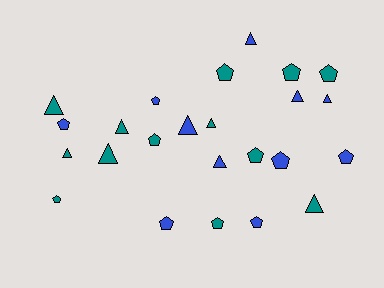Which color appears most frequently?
Teal, with 13 objects.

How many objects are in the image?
There are 24 objects.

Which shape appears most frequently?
Pentagon, with 13 objects.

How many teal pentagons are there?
There are 7 teal pentagons.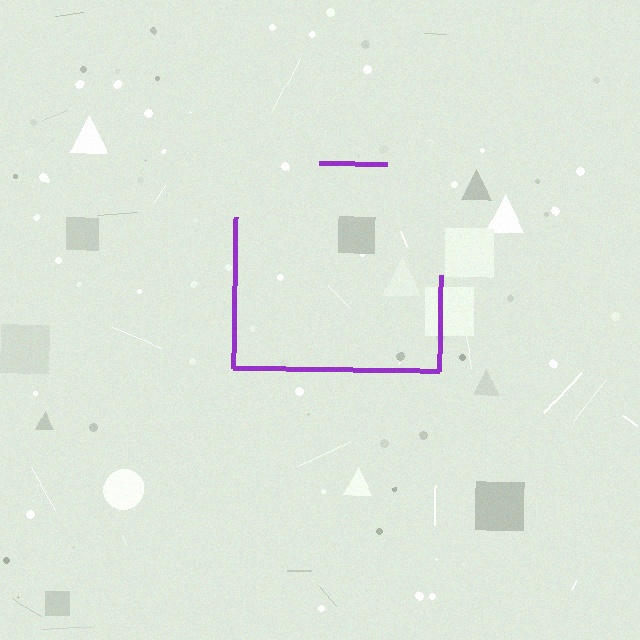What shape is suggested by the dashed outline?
The dashed outline suggests a square.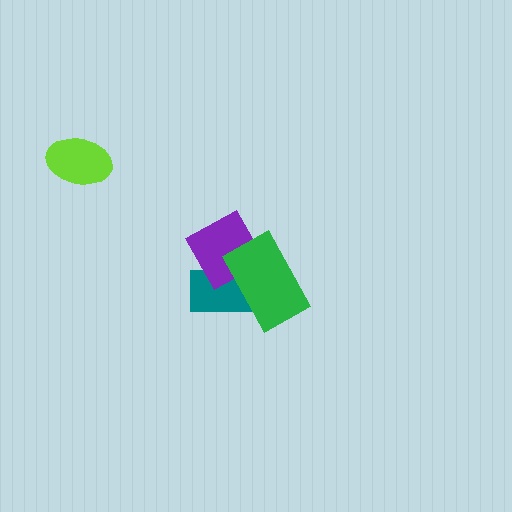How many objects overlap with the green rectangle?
2 objects overlap with the green rectangle.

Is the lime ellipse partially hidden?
No, no other shape covers it.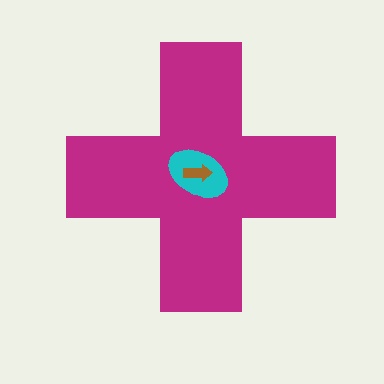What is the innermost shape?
The brown arrow.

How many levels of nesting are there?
3.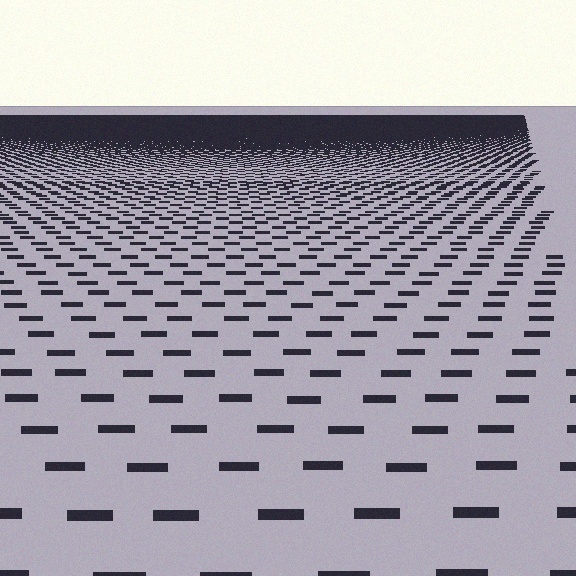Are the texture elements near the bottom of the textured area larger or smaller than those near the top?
Larger. Near the bottom, elements are closer to the viewer and appear at a bigger on-screen size.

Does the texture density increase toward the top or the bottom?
Density increases toward the top.